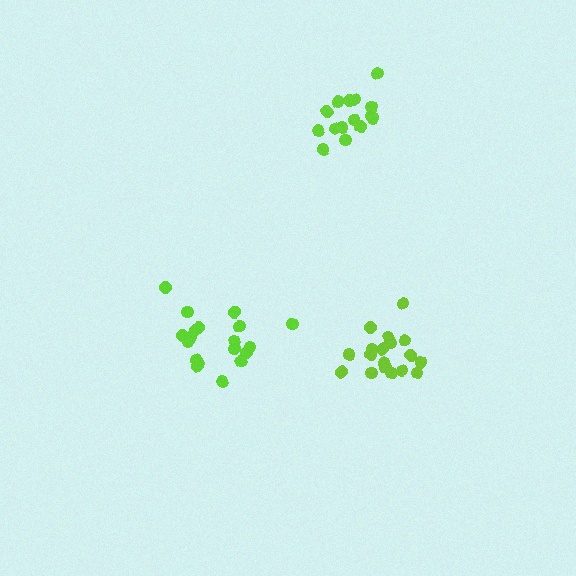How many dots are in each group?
Group 1: 19 dots, Group 2: 15 dots, Group 3: 18 dots (52 total).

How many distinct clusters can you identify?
There are 3 distinct clusters.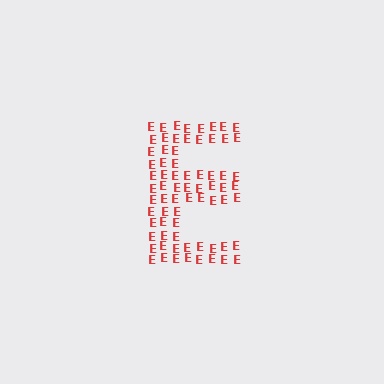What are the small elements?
The small elements are letter E's.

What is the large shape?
The large shape is the letter E.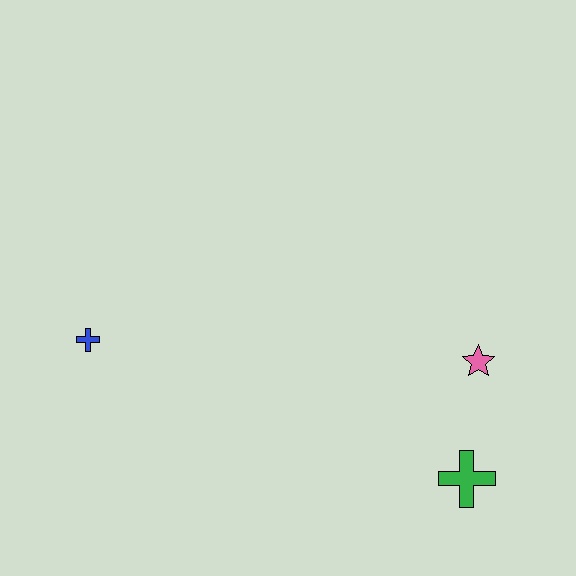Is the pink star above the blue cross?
No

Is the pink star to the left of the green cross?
No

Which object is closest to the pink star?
The green cross is closest to the pink star.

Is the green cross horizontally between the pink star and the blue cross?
Yes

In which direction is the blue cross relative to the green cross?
The blue cross is to the left of the green cross.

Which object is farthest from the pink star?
The blue cross is farthest from the pink star.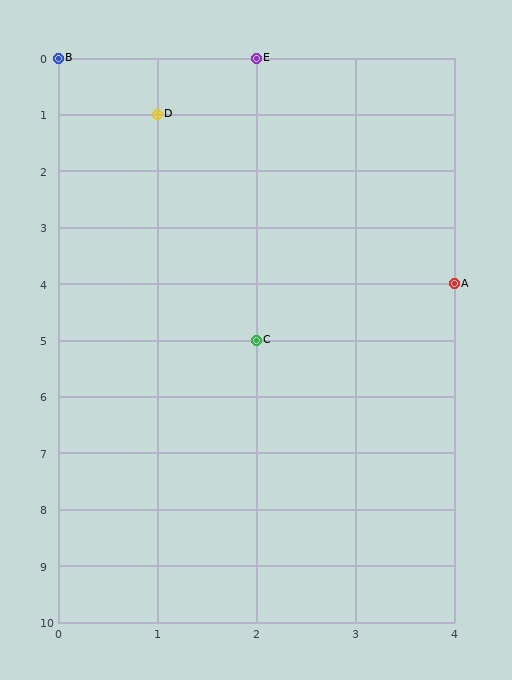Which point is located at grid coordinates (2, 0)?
Point E is at (2, 0).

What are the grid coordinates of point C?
Point C is at grid coordinates (2, 5).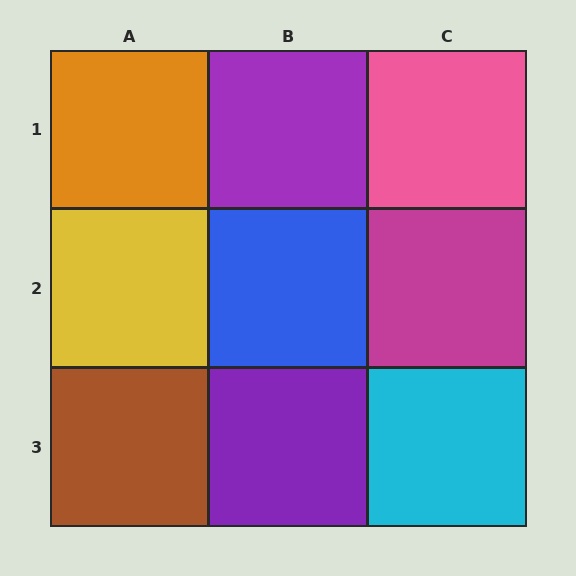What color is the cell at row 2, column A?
Yellow.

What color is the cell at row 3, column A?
Brown.